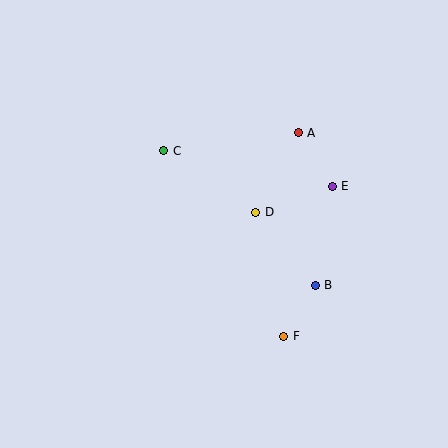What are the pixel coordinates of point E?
Point E is at (332, 186).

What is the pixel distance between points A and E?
The distance between A and E is 64 pixels.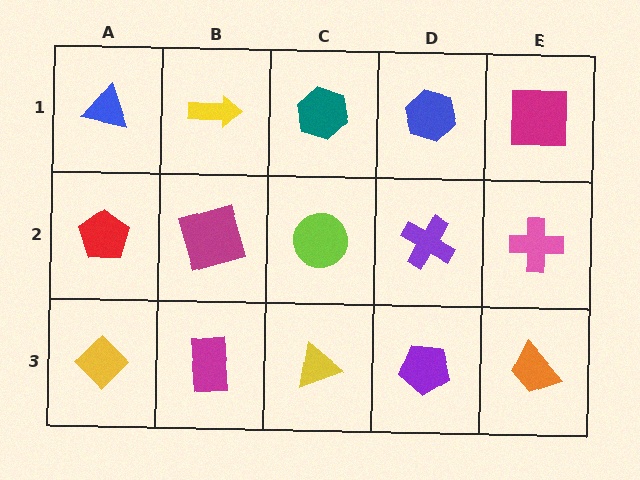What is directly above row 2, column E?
A magenta square.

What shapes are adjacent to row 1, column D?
A purple cross (row 2, column D), a teal hexagon (row 1, column C), a magenta square (row 1, column E).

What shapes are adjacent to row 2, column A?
A blue triangle (row 1, column A), a yellow diamond (row 3, column A), a magenta square (row 2, column B).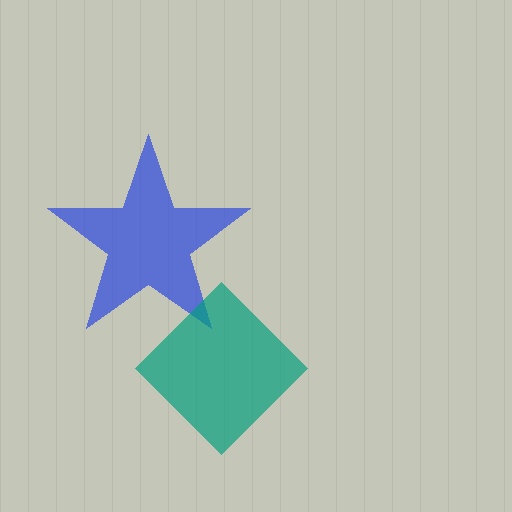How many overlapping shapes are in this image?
There are 2 overlapping shapes in the image.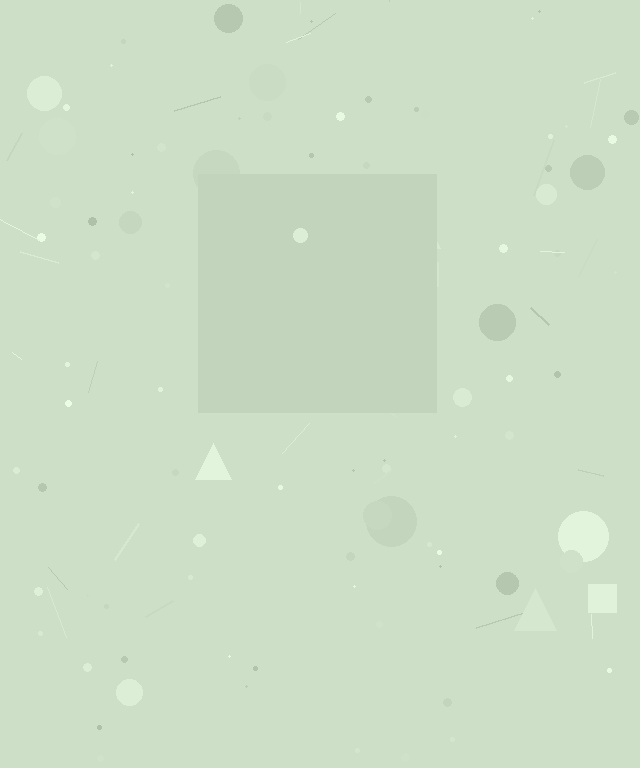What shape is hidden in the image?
A square is hidden in the image.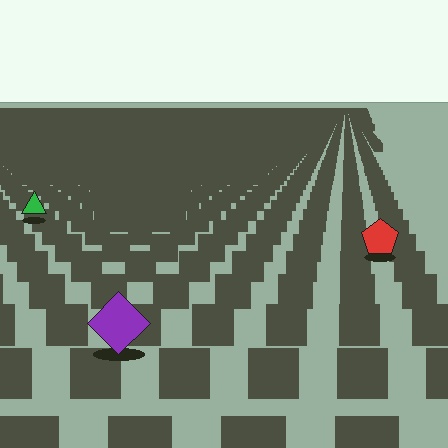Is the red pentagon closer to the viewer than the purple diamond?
No. The purple diamond is closer — you can tell from the texture gradient: the ground texture is coarser near it.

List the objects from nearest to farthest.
From nearest to farthest: the purple diamond, the red pentagon, the green triangle.